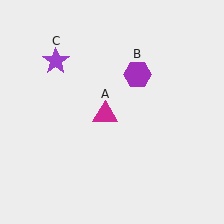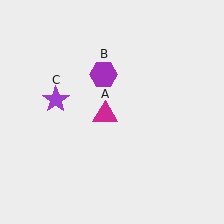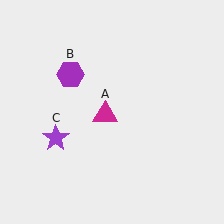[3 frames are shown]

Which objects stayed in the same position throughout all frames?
Magenta triangle (object A) remained stationary.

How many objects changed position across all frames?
2 objects changed position: purple hexagon (object B), purple star (object C).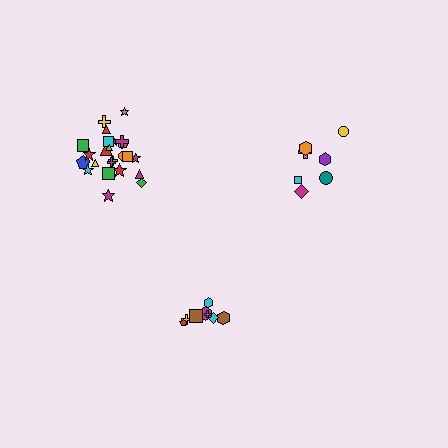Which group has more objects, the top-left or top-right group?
The top-left group.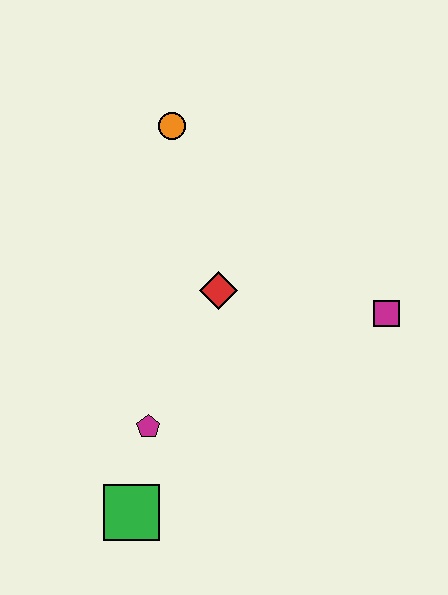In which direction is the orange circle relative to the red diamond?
The orange circle is above the red diamond.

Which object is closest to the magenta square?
The red diamond is closest to the magenta square.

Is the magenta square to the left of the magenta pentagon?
No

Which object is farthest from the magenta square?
The green square is farthest from the magenta square.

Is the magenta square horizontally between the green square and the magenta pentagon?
No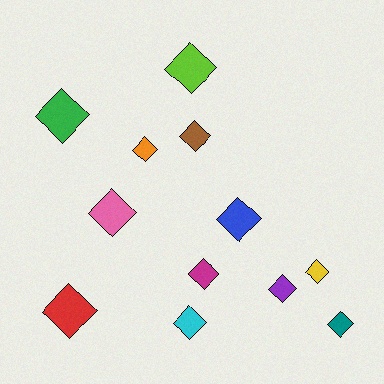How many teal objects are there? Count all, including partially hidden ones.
There is 1 teal object.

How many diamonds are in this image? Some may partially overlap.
There are 12 diamonds.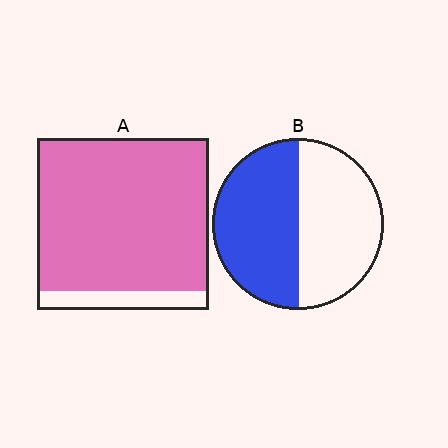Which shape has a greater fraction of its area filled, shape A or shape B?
Shape A.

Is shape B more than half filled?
Roughly half.